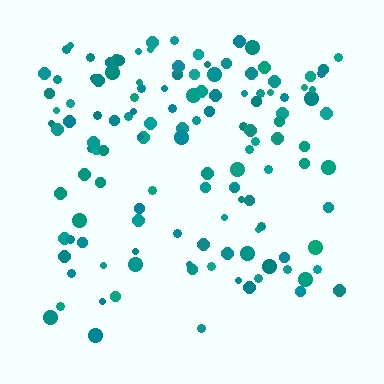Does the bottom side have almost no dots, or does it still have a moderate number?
Still a moderate number, just noticeably fewer than the top.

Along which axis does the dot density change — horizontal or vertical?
Vertical.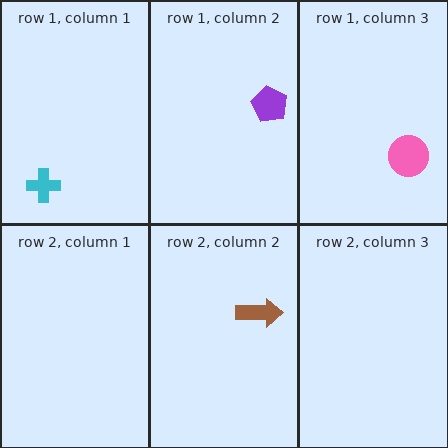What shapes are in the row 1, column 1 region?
The cyan cross.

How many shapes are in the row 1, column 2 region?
1.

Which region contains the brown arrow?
The row 2, column 2 region.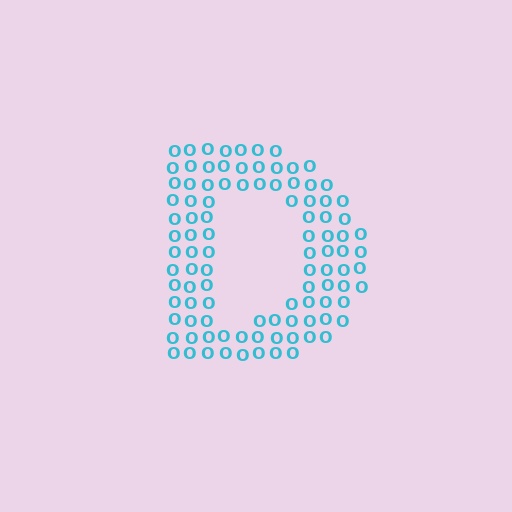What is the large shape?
The large shape is the letter D.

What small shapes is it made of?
It is made of small letter O's.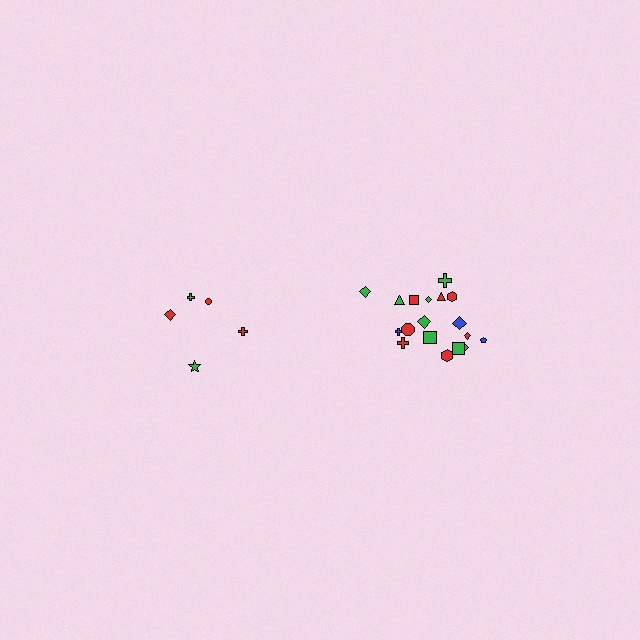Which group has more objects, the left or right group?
The right group.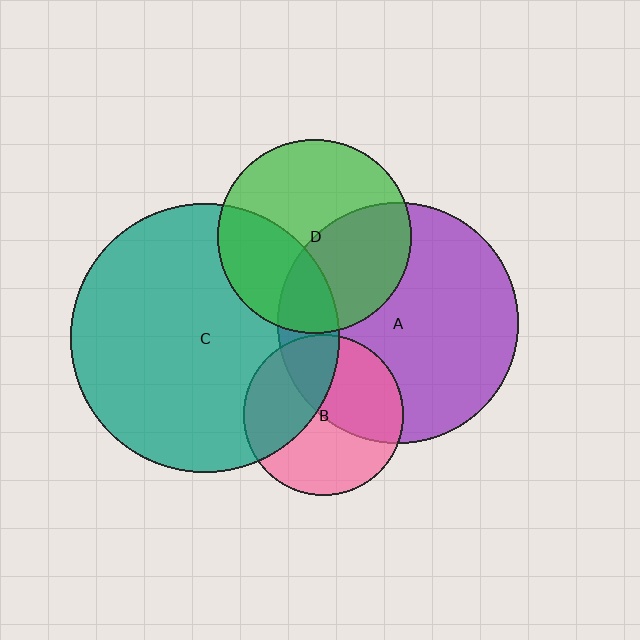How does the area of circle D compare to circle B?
Approximately 1.5 times.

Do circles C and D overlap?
Yes.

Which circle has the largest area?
Circle C (teal).